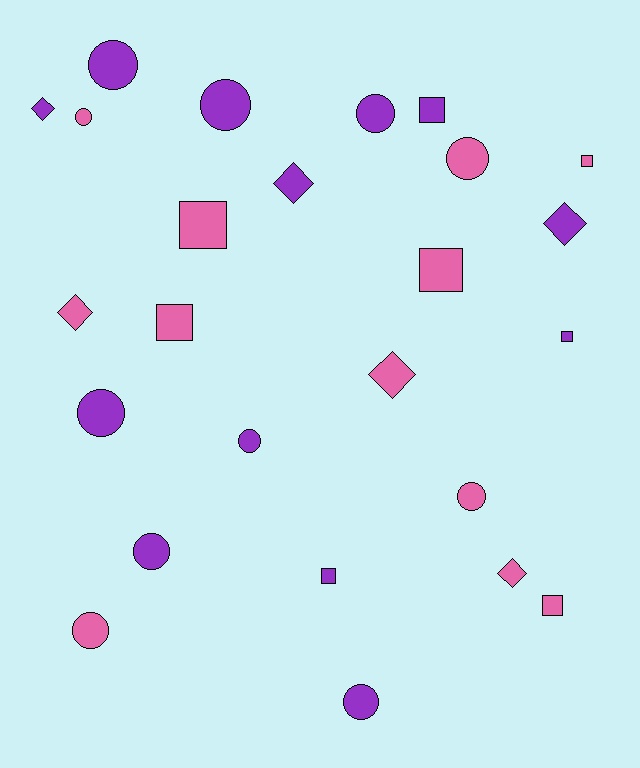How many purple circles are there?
There are 7 purple circles.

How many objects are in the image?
There are 25 objects.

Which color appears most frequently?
Purple, with 13 objects.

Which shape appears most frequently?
Circle, with 11 objects.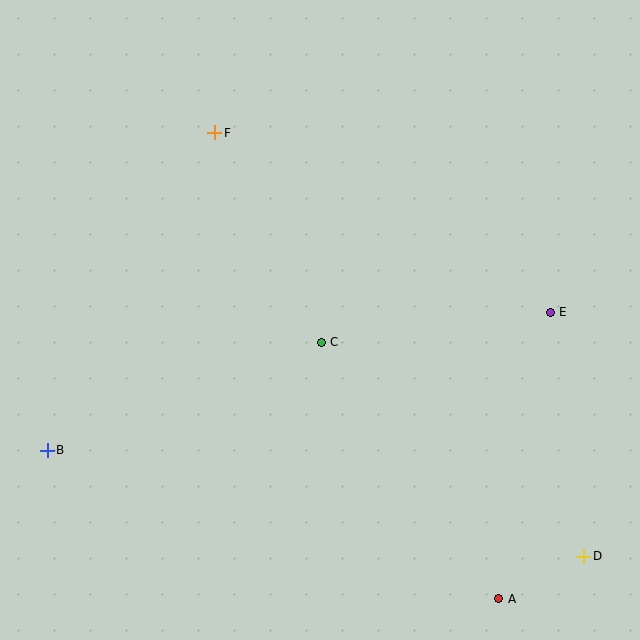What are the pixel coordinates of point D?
Point D is at (584, 556).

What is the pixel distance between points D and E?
The distance between D and E is 246 pixels.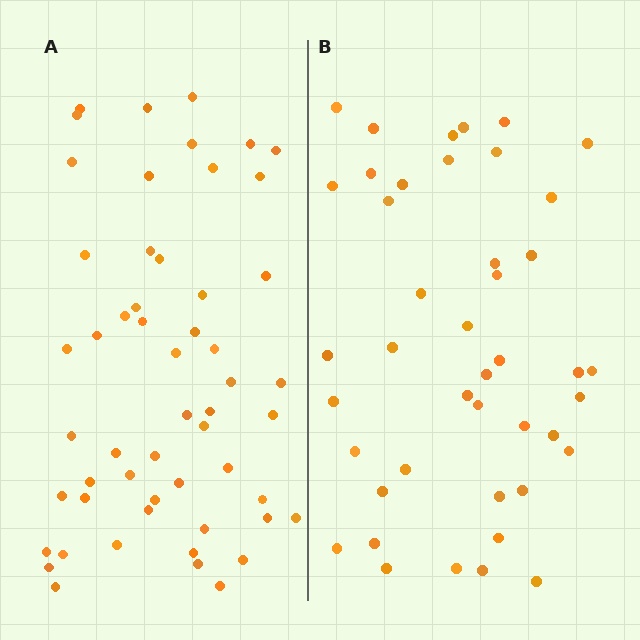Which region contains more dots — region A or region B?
Region A (the left region) has more dots.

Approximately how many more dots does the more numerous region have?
Region A has roughly 12 or so more dots than region B.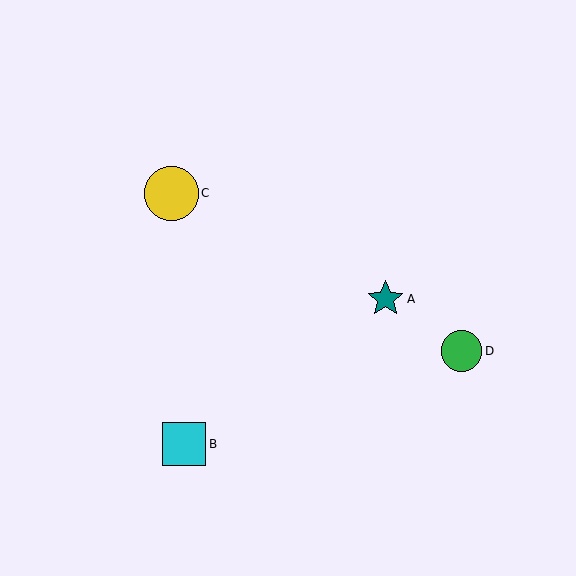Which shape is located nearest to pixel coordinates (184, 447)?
The cyan square (labeled B) at (184, 444) is nearest to that location.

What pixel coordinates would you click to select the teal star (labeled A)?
Click at (385, 299) to select the teal star A.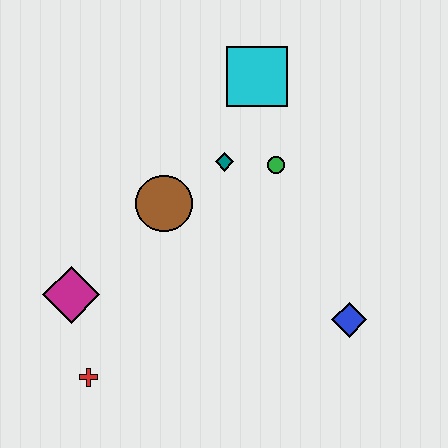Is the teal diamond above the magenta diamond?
Yes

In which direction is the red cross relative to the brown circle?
The red cross is below the brown circle.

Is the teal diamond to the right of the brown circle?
Yes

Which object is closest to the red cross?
The magenta diamond is closest to the red cross.